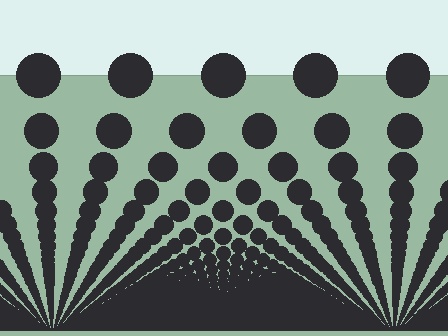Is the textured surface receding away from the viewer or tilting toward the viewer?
The surface appears to tilt toward the viewer. Texture elements get larger and sparser toward the top.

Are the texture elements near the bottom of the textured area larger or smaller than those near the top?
Smaller. The gradient is inverted — elements near the bottom are smaller and denser.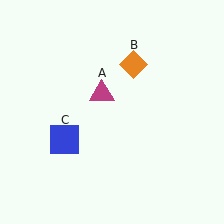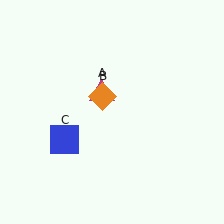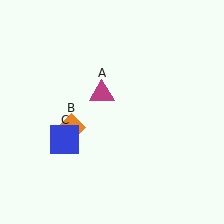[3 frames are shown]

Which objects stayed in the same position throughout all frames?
Magenta triangle (object A) and blue square (object C) remained stationary.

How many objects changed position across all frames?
1 object changed position: orange diamond (object B).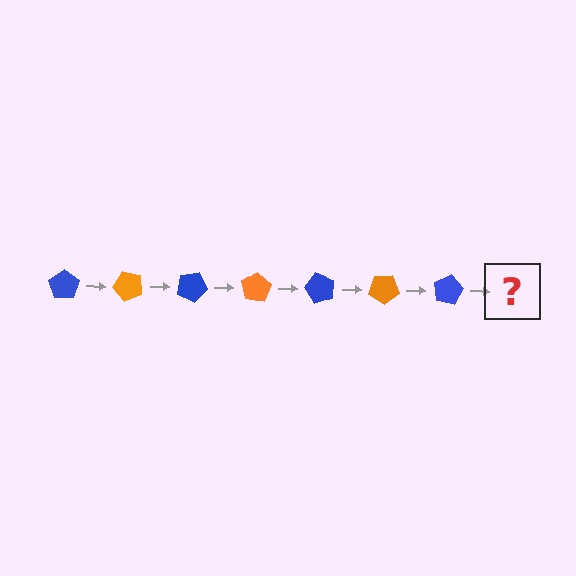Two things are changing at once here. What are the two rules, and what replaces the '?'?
The two rules are that it rotates 50 degrees each step and the color cycles through blue and orange. The '?' should be an orange pentagon, rotated 350 degrees from the start.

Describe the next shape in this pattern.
It should be an orange pentagon, rotated 350 degrees from the start.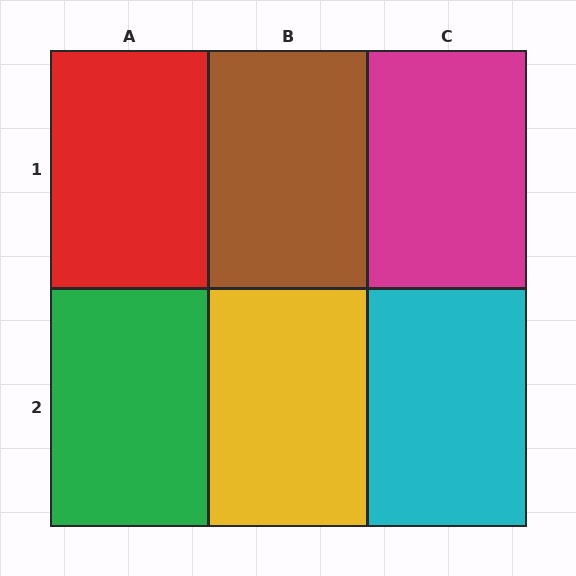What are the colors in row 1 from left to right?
Red, brown, magenta.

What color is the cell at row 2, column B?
Yellow.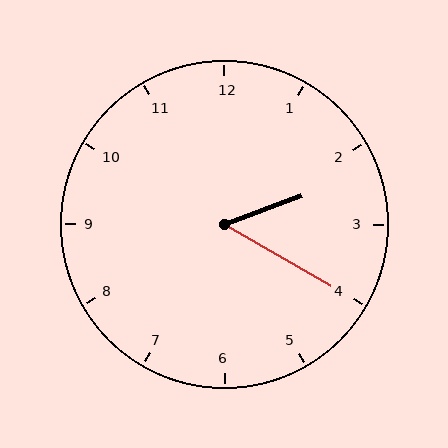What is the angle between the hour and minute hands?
Approximately 50 degrees.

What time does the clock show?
2:20.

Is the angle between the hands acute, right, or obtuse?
It is acute.